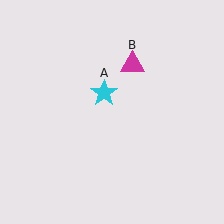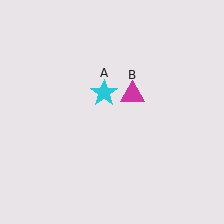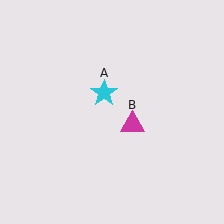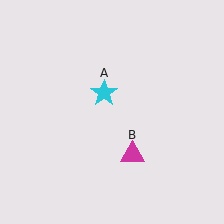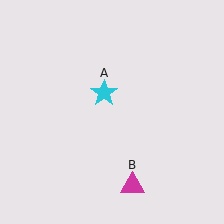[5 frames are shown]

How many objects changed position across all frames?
1 object changed position: magenta triangle (object B).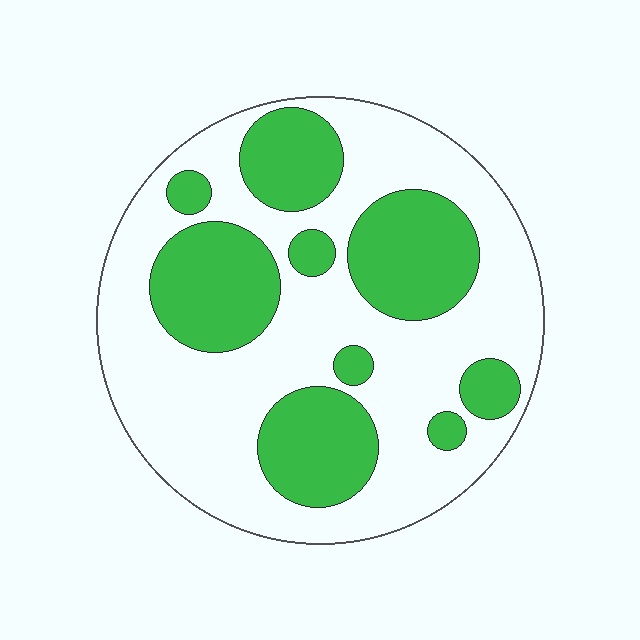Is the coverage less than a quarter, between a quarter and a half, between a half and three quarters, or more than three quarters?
Between a quarter and a half.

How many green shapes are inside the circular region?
9.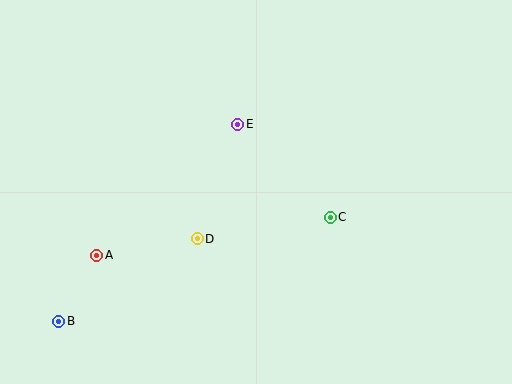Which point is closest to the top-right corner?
Point C is closest to the top-right corner.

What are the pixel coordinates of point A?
Point A is at (97, 255).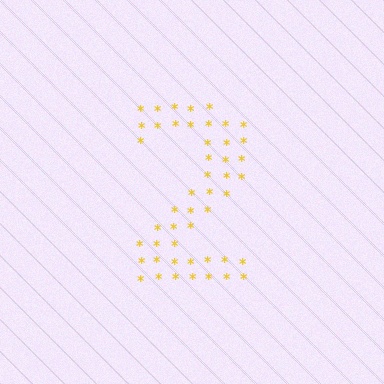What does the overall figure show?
The overall figure shows the digit 2.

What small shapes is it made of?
It is made of small asterisks.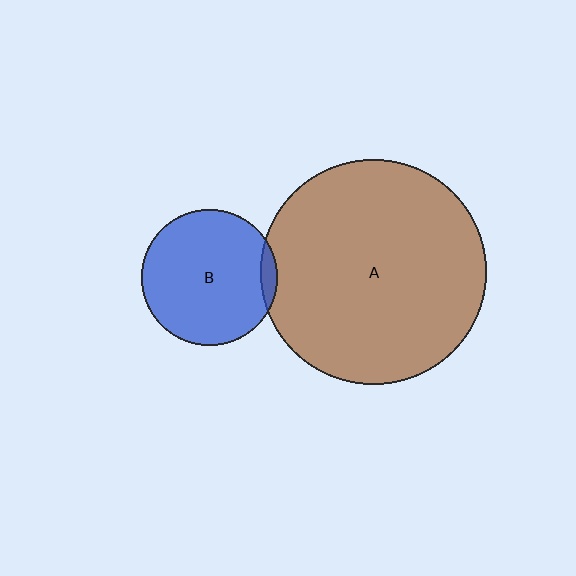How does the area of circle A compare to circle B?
Approximately 2.7 times.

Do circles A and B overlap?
Yes.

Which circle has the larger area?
Circle A (brown).